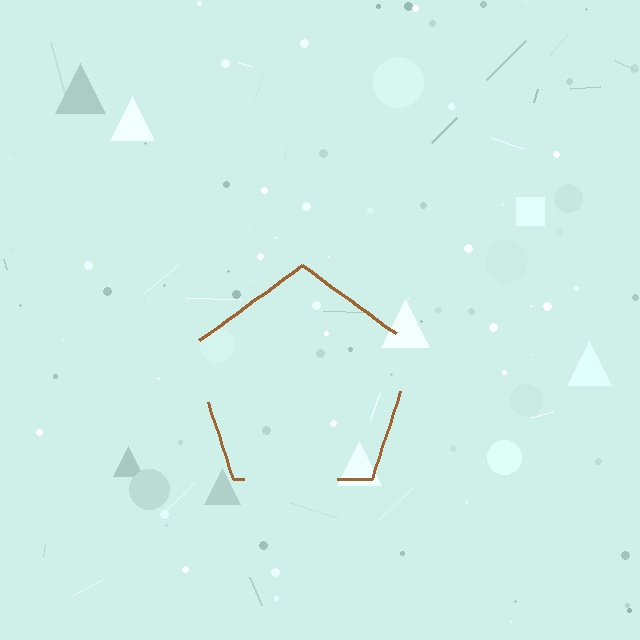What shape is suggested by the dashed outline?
The dashed outline suggests a pentagon.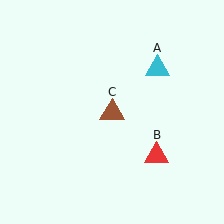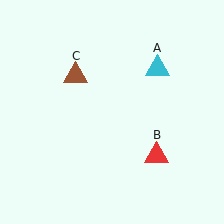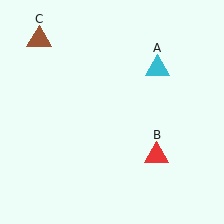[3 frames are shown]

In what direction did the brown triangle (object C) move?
The brown triangle (object C) moved up and to the left.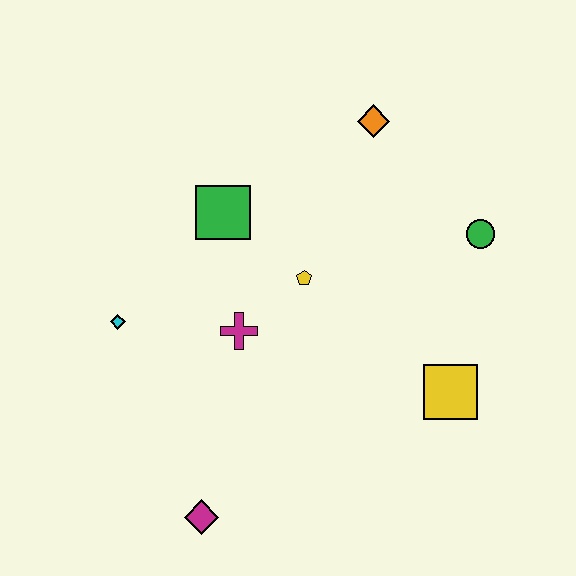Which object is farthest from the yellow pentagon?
The magenta diamond is farthest from the yellow pentagon.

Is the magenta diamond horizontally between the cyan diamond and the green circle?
Yes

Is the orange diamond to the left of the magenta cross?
No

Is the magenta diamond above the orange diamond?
No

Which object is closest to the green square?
The yellow pentagon is closest to the green square.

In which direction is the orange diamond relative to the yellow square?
The orange diamond is above the yellow square.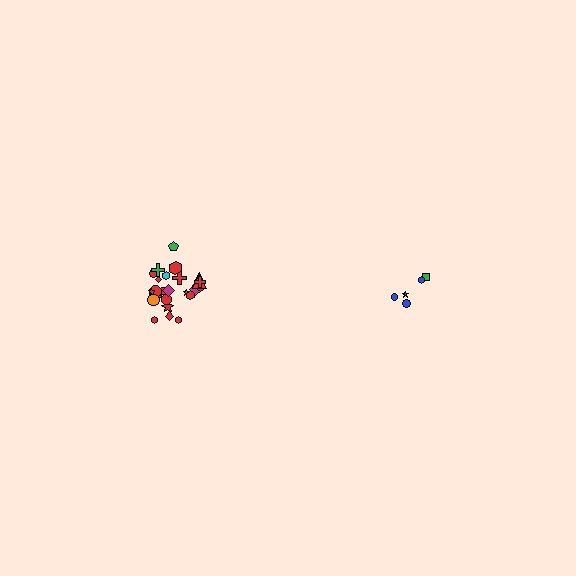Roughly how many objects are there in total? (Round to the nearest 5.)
Roughly 30 objects in total.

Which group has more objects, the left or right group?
The left group.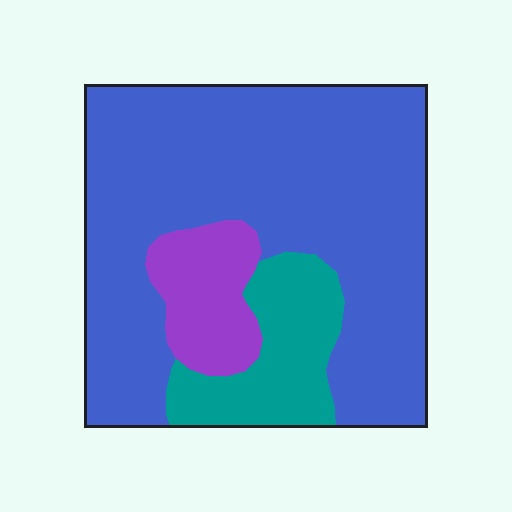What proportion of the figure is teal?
Teal covers 16% of the figure.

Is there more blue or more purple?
Blue.